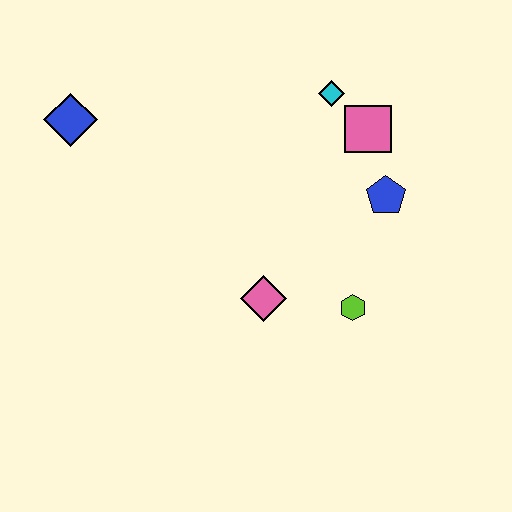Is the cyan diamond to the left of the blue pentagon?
Yes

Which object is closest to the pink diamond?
The lime hexagon is closest to the pink diamond.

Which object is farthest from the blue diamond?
The lime hexagon is farthest from the blue diamond.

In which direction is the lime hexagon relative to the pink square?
The lime hexagon is below the pink square.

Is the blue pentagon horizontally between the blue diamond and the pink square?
No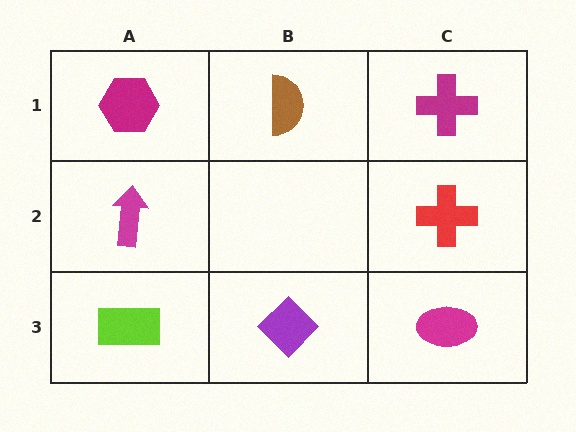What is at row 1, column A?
A magenta hexagon.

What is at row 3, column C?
A magenta ellipse.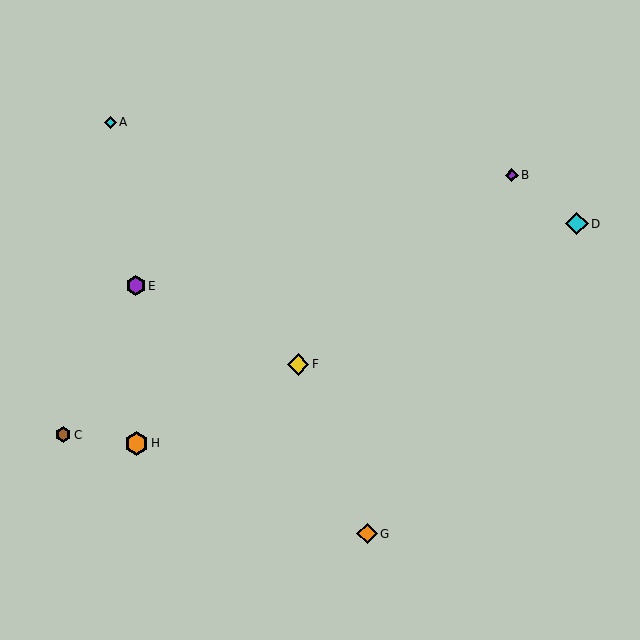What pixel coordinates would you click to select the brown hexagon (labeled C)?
Click at (63, 435) to select the brown hexagon C.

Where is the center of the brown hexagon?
The center of the brown hexagon is at (63, 435).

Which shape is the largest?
The orange hexagon (labeled H) is the largest.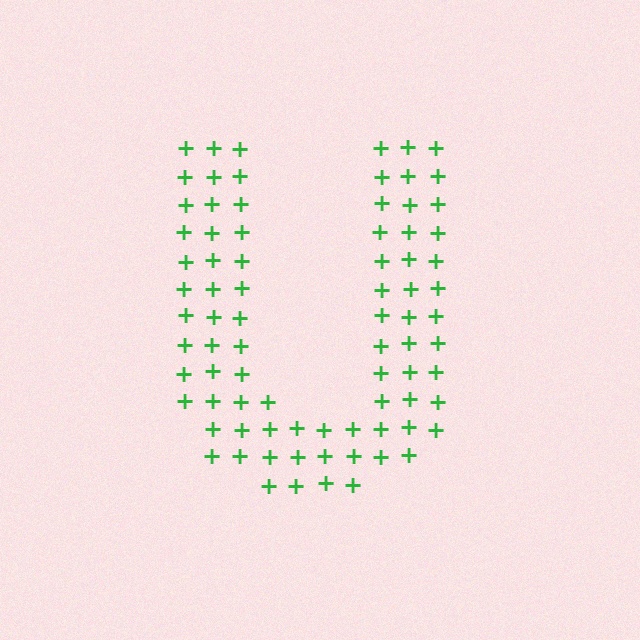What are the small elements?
The small elements are plus signs.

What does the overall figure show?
The overall figure shows the letter U.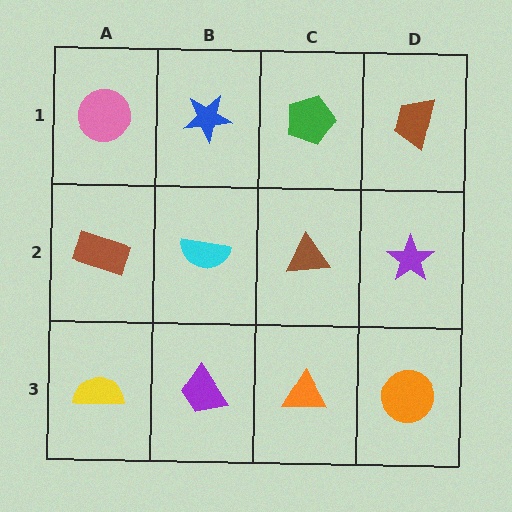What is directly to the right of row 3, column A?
A purple trapezoid.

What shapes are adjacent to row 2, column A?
A pink circle (row 1, column A), a yellow semicircle (row 3, column A), a cyan semicircle (row 2, column B).